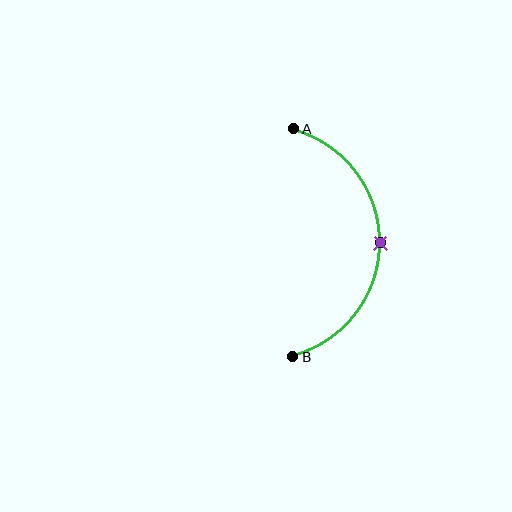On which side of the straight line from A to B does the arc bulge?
The arc bulges to the right of the straight line connecting A and B.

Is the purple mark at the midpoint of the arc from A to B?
Yes. The purple mark lies on the arc at equal arc-length from both A and B — it is the arc midpoint.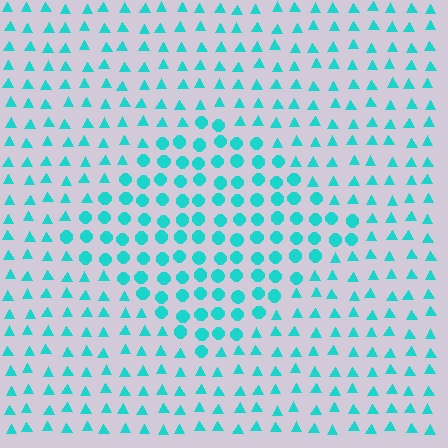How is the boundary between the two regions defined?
The boundary is defined by a change in element shape: circles inside vs. triangles outside. All elements share the same color and spacing.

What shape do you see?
I see a diamond.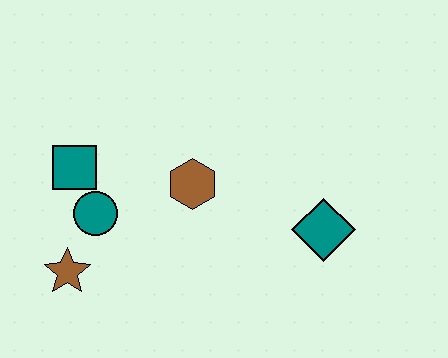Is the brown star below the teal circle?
Yes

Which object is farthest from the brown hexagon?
The brown star is farthest from the brown hexagon.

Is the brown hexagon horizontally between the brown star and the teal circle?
No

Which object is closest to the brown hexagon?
The teal circle is closest to the brown hexagon.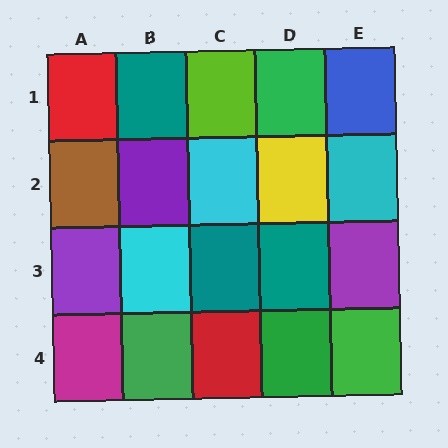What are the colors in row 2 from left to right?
Brown, purple, cyan, yellow, cyan.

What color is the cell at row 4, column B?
Green.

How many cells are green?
4 cells are green.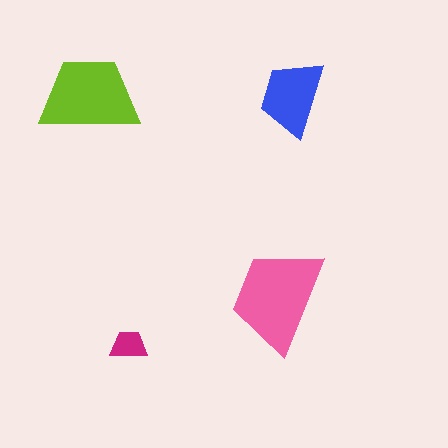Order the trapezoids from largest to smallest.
the pink one, the lime one, the blue one, the magenta one.